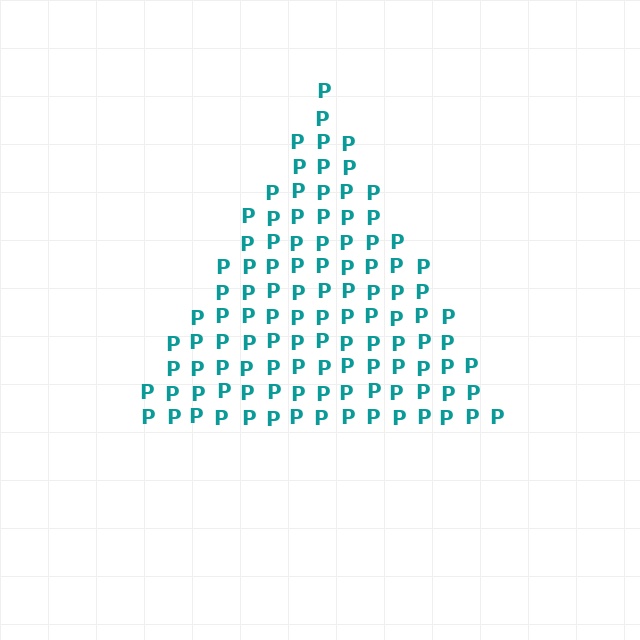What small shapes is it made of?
It is made of small letter P's.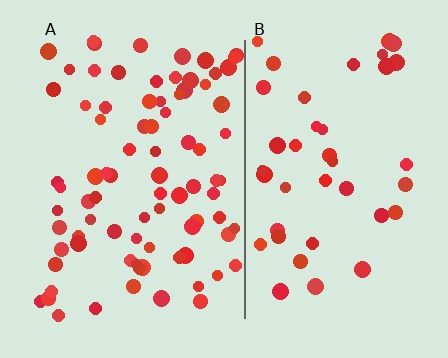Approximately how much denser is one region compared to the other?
Approximately 2.0× — region A over region B.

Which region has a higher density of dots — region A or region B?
A (the left).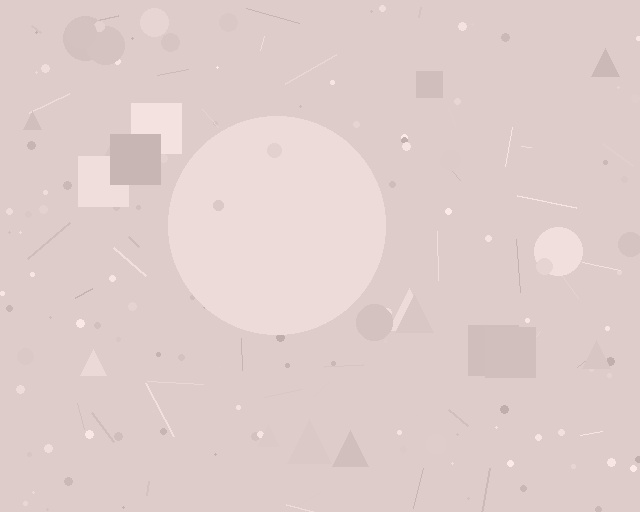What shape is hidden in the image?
A circle is hidden in the image.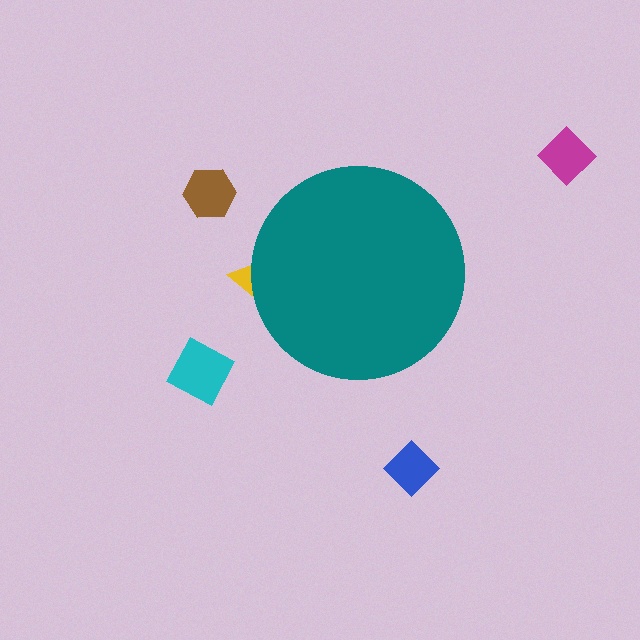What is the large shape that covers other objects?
A teal circle.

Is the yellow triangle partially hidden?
Yes, the yellow triangle is partially hidden behind the teal circle.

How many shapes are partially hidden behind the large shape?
1 shape is partially hidden.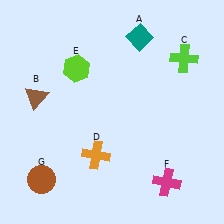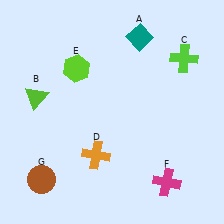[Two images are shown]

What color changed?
The triangle (B) changed from brown in Image 1 to lime in Image 2.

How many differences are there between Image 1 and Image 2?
There is 1 difference between the two images.